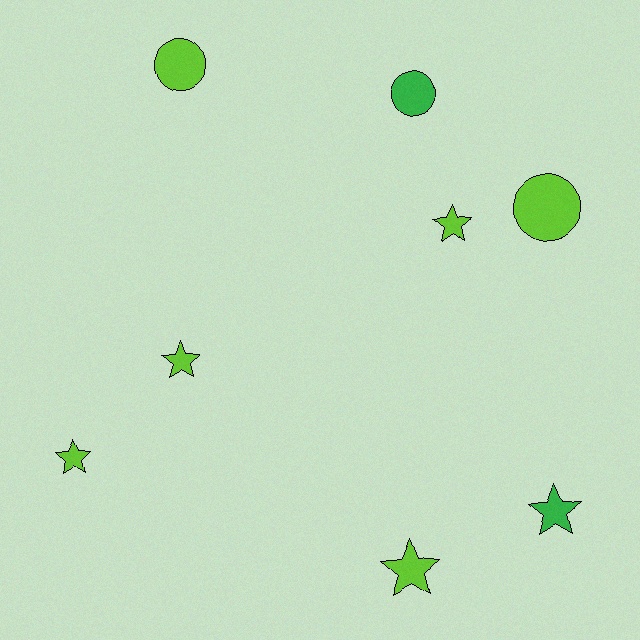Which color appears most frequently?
Lime, with 6 objects.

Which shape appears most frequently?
Star, with 5 objects.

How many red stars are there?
There are no red stars.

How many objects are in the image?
There are 8 objects.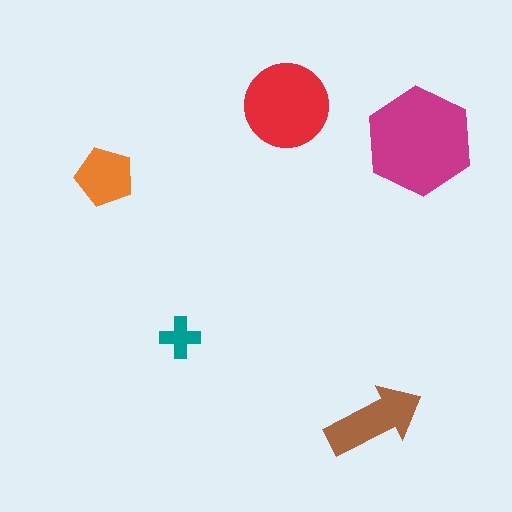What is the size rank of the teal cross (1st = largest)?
5th.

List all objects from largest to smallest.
The magenta hexagon, the red circle, the brown arrow, the orange pentagon, the teal cross.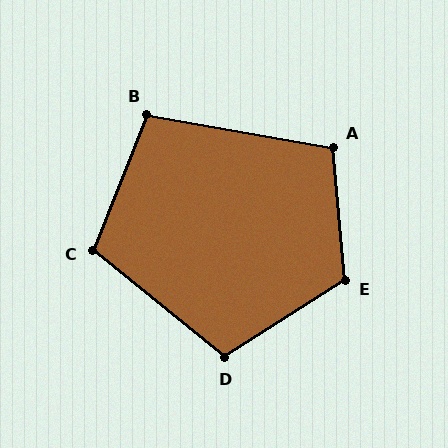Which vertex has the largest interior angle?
E, at approximately 118 degrees.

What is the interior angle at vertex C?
Approximately 107 degrees (obtuse).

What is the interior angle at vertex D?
Approximately 108 degrees (obtuse).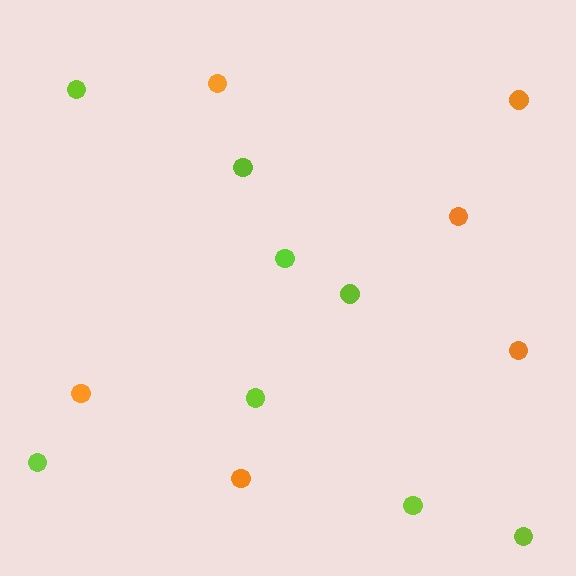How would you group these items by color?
There are 2 groups: one group of lime circles (8) and one group of orange circles (6).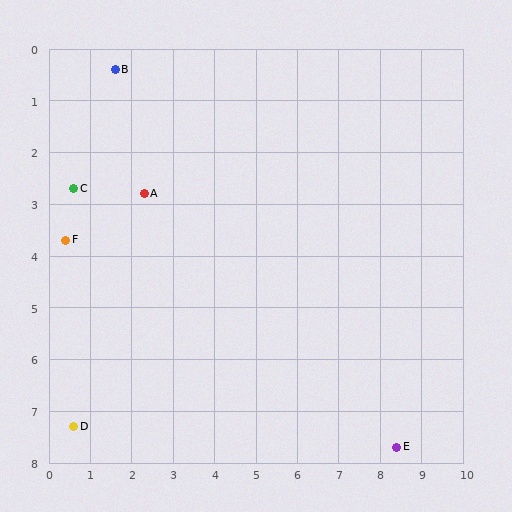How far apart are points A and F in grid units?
Points A and F are about 2.1 grid units apart.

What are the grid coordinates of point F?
Point F is at approximately (0.4, 3.7).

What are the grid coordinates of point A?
Point A is at approximately (2.3, 2.8).